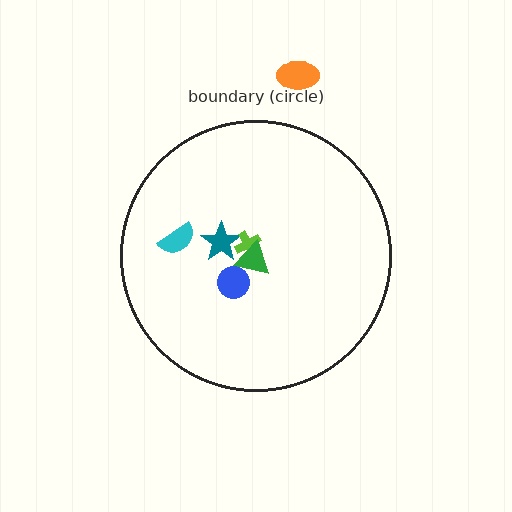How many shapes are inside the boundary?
5 inside, 1 outside.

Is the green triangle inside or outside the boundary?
Inside.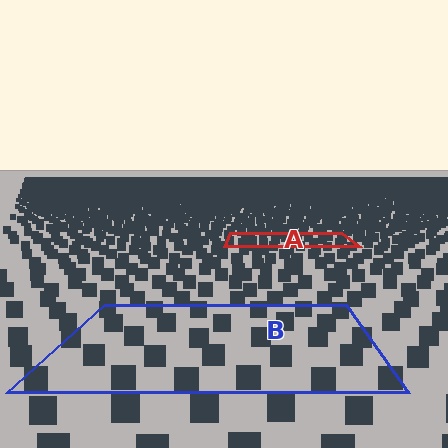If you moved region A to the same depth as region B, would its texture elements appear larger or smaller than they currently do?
They would appear larger. At a closer depth, the same texture elements are projected at a bigger on-screen size.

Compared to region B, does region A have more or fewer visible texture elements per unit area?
Region A has more texture elements per unit area — they are packed more densely because it is farther away.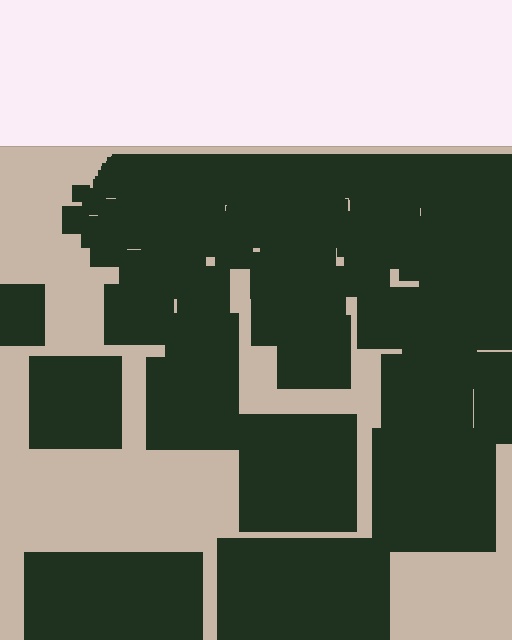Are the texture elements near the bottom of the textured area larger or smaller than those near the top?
Larger. Near the bottom, elements are closer to the viewer and appear at a bigger on-screen size.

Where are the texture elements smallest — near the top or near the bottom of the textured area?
Near the top.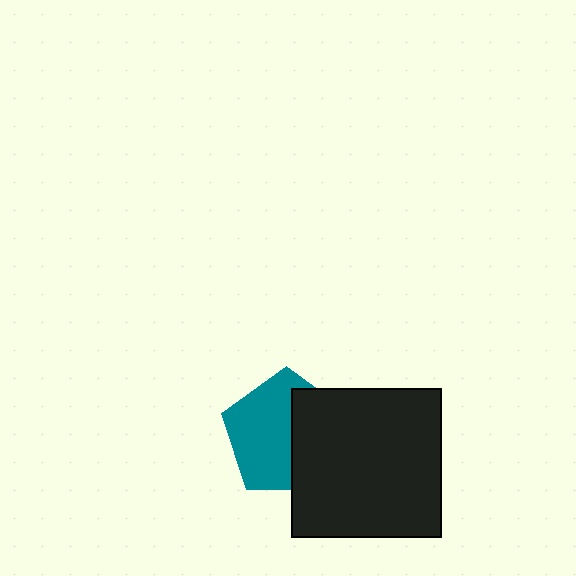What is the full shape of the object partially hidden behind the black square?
The partially hidden object is a teal pentagon.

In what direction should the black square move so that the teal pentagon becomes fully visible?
The black square should move right. That is the shortest direction to clear the overlap and leave the teal pentagon fully visible.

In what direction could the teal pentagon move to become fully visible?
The teal pentagon could move left. That would shift it out from behind the black square entirely.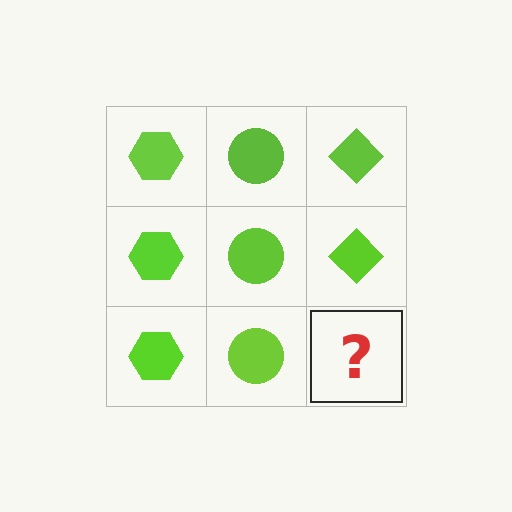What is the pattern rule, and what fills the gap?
The rule is that each column has a consistent shape. The gap should be filled with a lime diamond.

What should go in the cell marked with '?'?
The missing cell should contain a lime diamond.